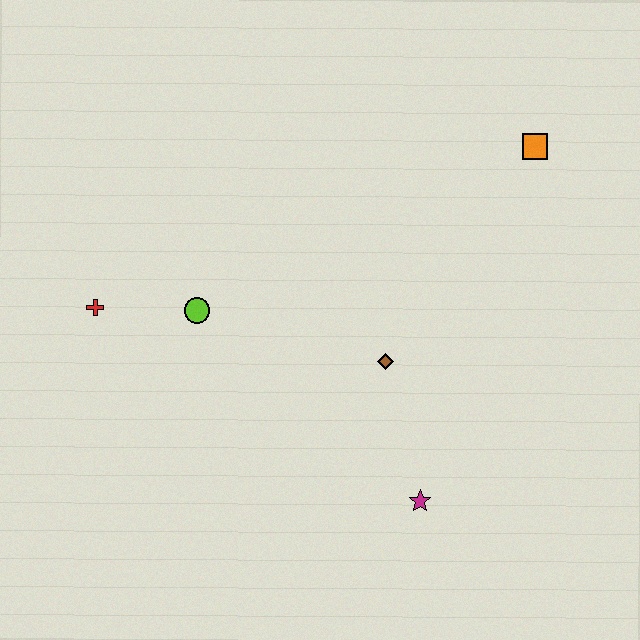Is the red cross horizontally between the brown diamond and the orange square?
No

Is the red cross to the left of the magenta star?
Yes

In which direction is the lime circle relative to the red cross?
The lime circle is to the right of the red cross.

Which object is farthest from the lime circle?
The orange square is farthest from the lime circle.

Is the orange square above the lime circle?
Yes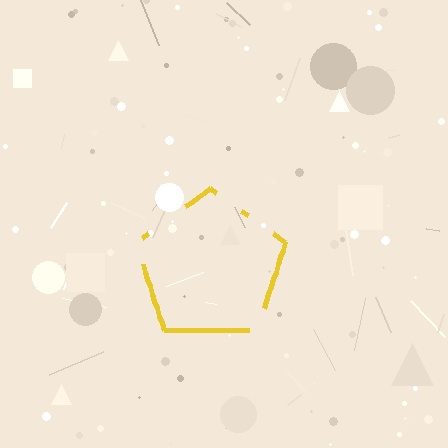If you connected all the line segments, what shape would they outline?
They would outline a pentagon.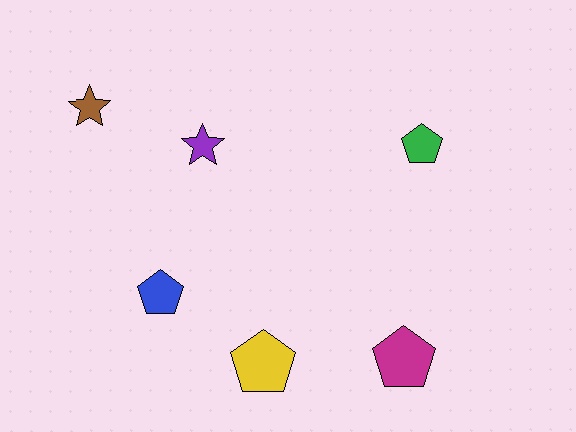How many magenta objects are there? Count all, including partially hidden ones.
There is 1 magenta object.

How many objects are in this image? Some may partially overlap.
There are 6 objects.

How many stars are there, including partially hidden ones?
There are 2 stars.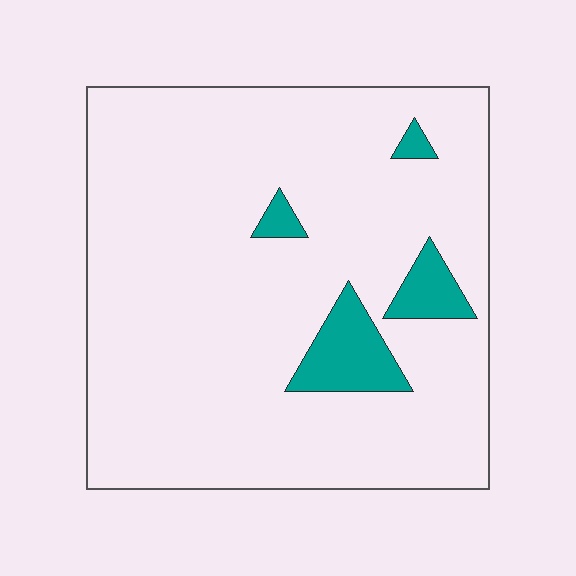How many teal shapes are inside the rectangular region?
4.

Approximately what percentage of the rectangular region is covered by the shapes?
Approximately 10%.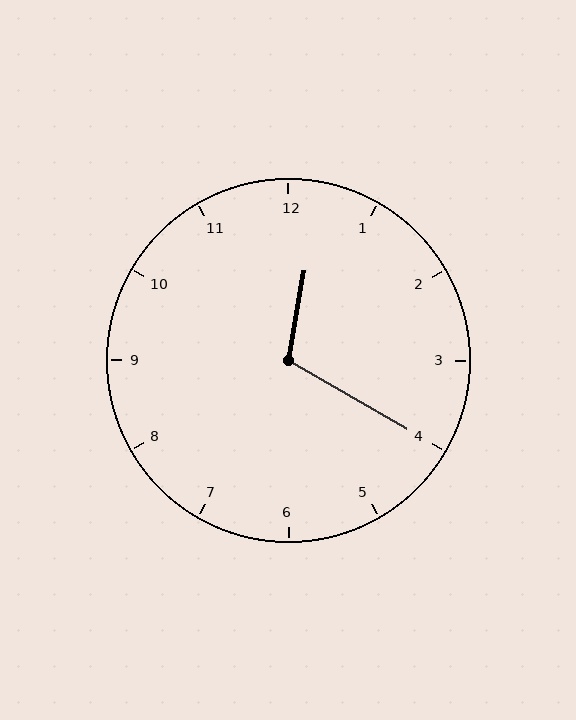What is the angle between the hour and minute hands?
Approximately 110 degrees.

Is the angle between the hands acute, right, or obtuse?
It is obtuse.